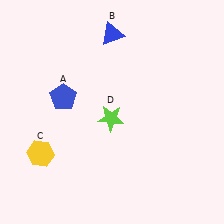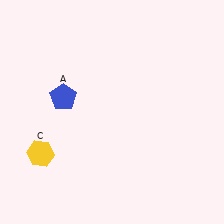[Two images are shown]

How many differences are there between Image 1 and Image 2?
There are 2 differences between the two images.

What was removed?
The lime star (D), the blue triangle (B) were removed in Image 2.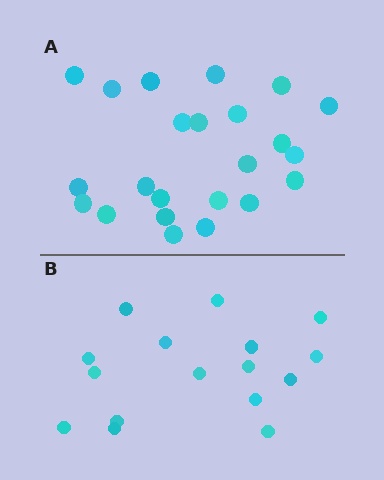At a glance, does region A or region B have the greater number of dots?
Region A (the top region) has more dots.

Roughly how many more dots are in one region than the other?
Region A has roughly 8 or so more dots than region B.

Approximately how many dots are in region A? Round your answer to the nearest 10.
About 20 dots. (The exact count is 23, which rounds to 20.)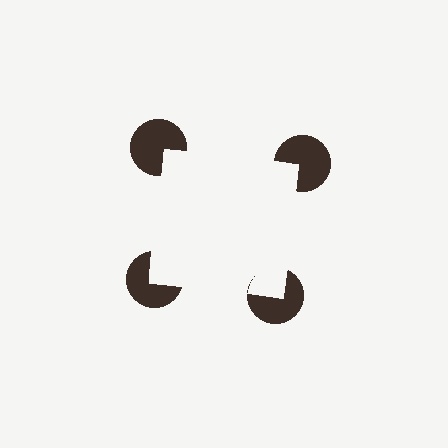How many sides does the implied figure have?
4 sides.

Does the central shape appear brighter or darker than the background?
It typically appears slightly brighter than the background, even though no actual brightness change is drawn.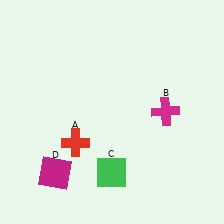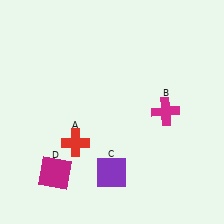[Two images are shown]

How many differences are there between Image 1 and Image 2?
There is 1 difference between the two images.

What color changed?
The square (C) changed from green in Image 1 to purple in Image 2.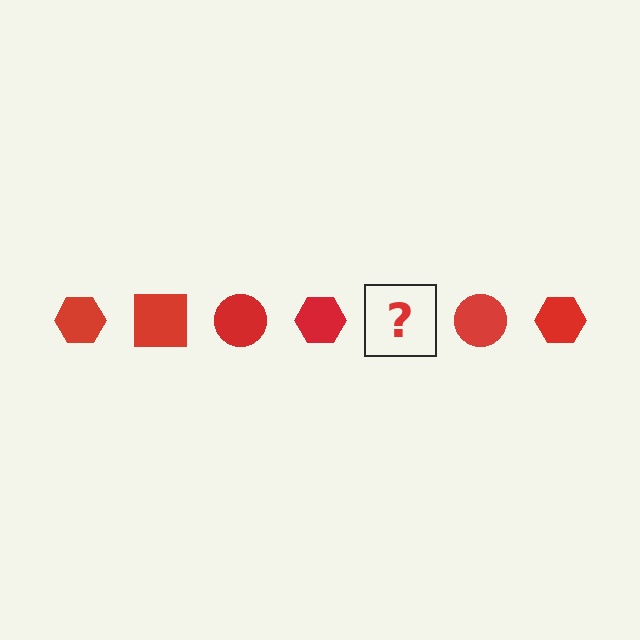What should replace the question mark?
The question mark should be replaced with a red square.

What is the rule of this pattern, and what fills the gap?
The rule is that the pattern cycles through hexagon, square, circle shapes in red. The gap should be filled with a red square.